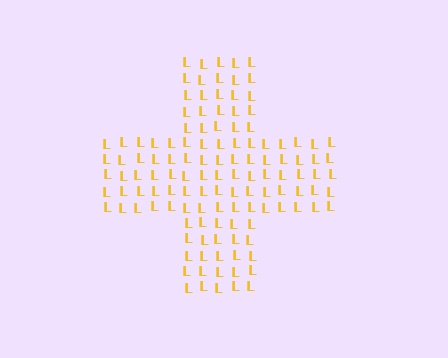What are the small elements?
The small elements are letter L's.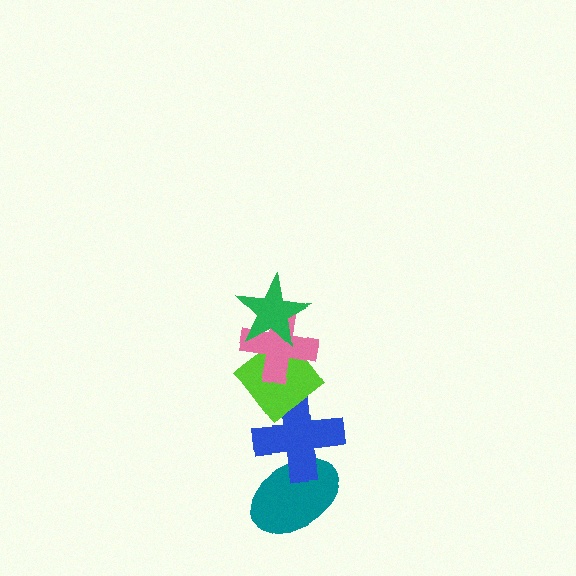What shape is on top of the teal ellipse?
The blue cross is on top of the teal ellipse.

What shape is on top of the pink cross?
The green star is on top of the pink cross.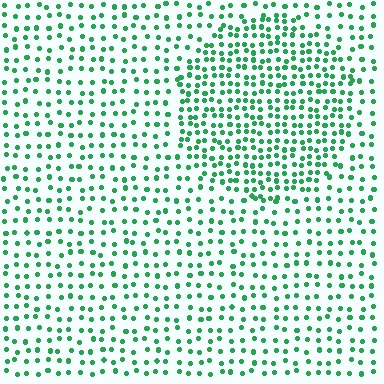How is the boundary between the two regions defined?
The boundary is defined by a change in element density (approximately 1.8x ratio). All elements are the same color, size, and shape.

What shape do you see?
I see a circle.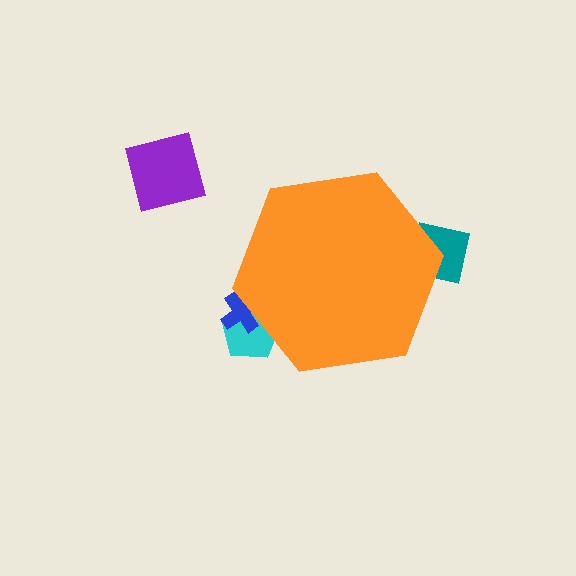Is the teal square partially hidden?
Yes, the teal square is partially hidden behind the orange hexagon.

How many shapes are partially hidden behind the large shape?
3 shapes are partially hidden.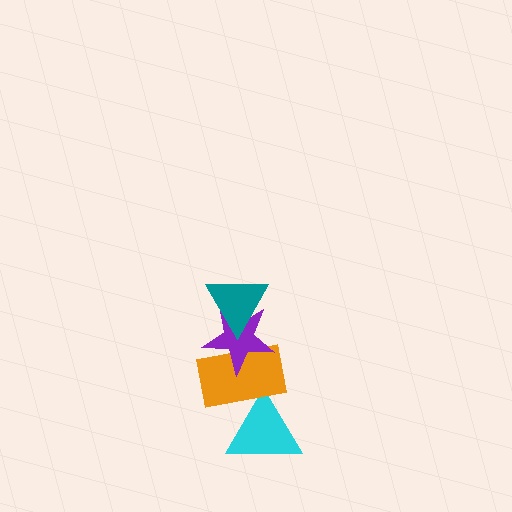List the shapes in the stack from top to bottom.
From top to bottom: the teal triangle, the purple star, the orange rectangle, the cyan triangle.